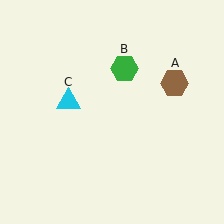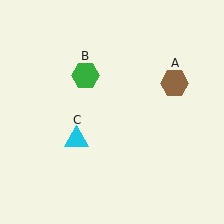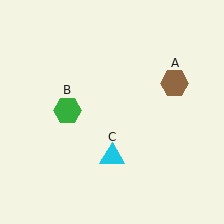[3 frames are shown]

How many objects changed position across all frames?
2 objects changed position: green hexagon (object B), cyan triangle (object C).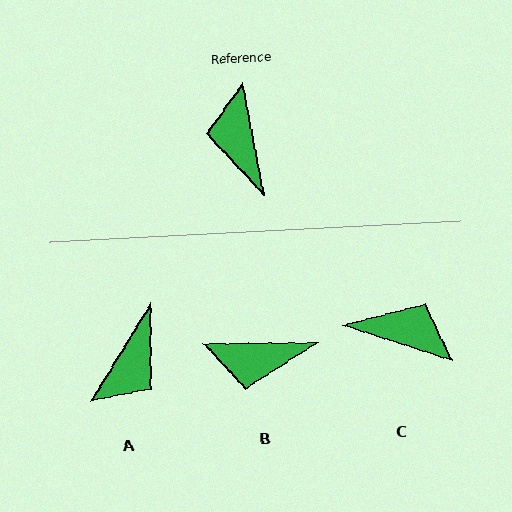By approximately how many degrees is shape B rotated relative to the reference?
Approximately 80 degrees counter-clockwise.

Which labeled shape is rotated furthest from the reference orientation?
A, about 138 degrees away.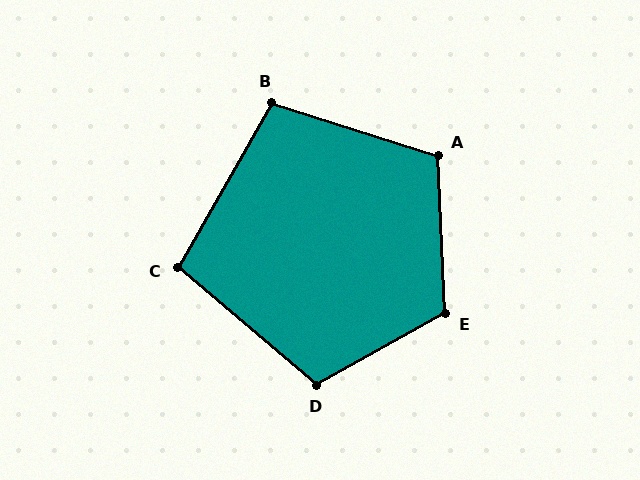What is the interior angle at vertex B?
Approximately 102 degrees (obtuse).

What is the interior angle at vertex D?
Approximately 111 degrees (obtuse).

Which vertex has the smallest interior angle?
C, at approximately 100 degrees.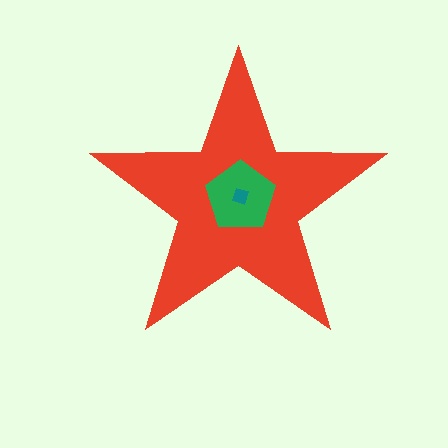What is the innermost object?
The teal diamond.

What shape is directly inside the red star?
The green pentagon.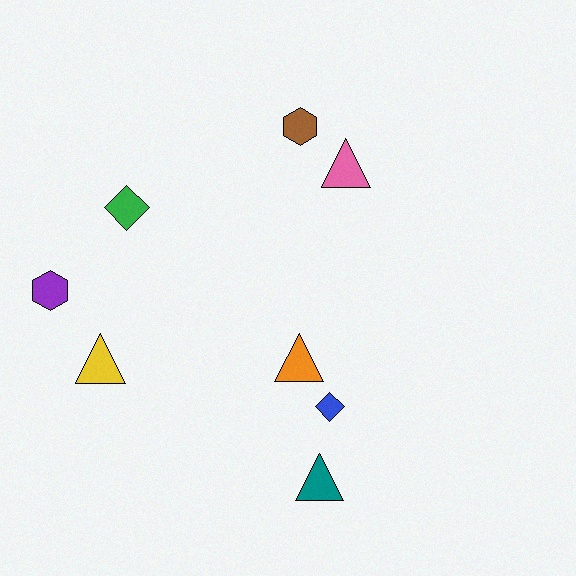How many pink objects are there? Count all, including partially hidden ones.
There is 1 pink object.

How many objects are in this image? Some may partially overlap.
There are 8 objects.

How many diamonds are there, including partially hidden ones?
There are 2 diamonds.